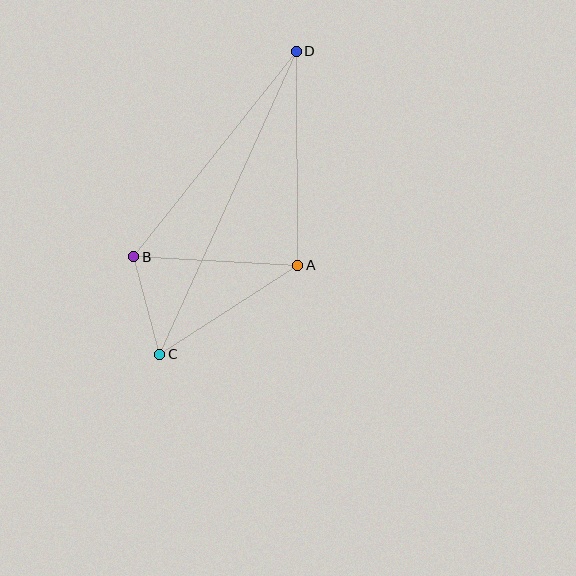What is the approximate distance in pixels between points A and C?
The distance between A and C is approximately 164 pixels.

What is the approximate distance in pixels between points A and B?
The distance between A and B is approximately 164 pixels.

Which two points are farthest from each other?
Points C and D are farthest from each other.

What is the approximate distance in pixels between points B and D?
The distance between B and D is approximately 262 pixels.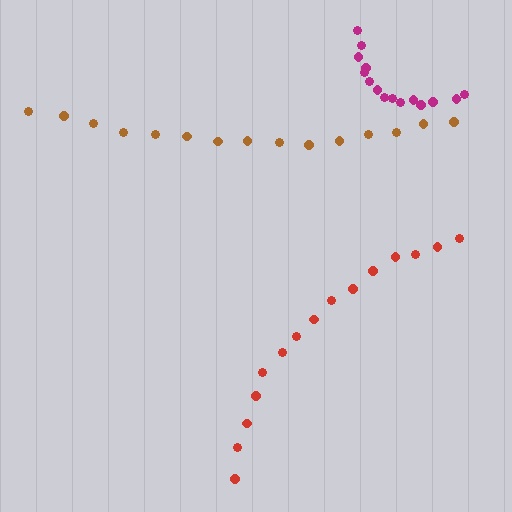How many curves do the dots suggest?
There are 3 distinct paths.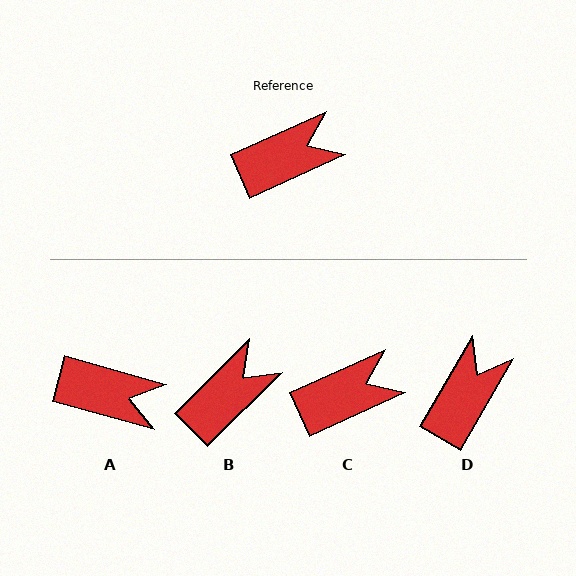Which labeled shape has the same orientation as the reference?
C.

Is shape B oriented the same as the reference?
No, it is off by about 21 degrees.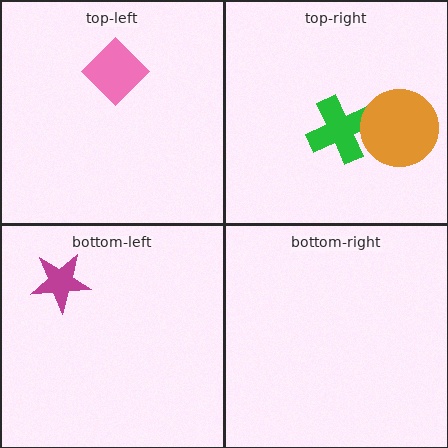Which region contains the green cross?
The top-right region.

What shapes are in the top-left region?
The pink diamond.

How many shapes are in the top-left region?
1.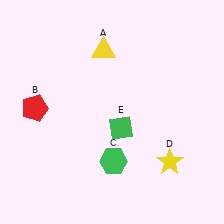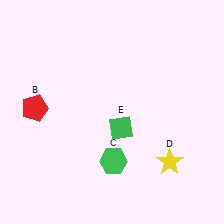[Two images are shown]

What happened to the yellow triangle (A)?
The yellow triangle (A) was removed in Image 2. It was in the top-left area of Image 1.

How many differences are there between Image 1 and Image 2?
There is 1 difference between the two images.